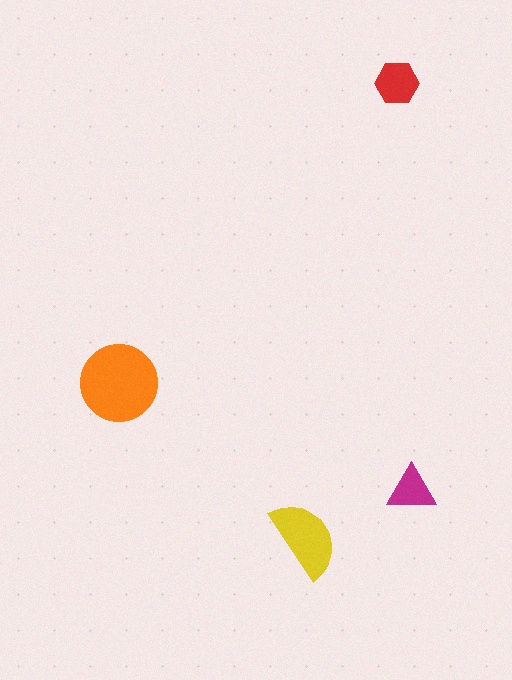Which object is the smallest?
The magenta triangle.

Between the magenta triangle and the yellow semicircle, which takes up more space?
The yellow semicircle.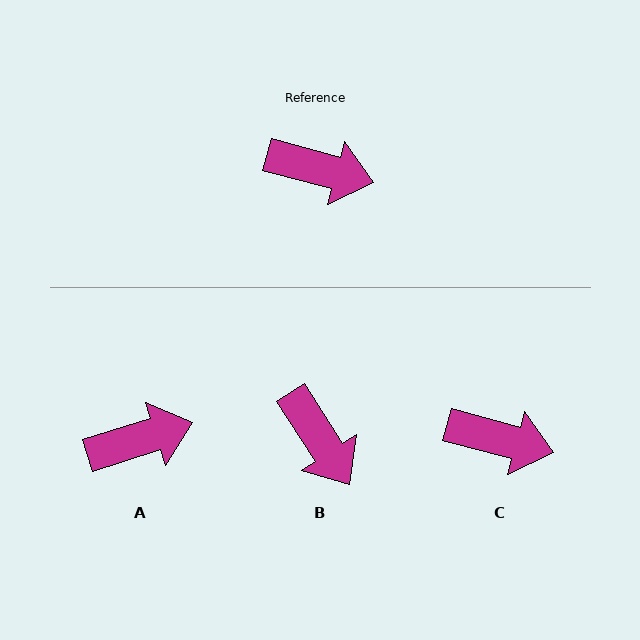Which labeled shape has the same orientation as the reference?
C.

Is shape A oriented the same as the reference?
No, it is off by about 33 degrees.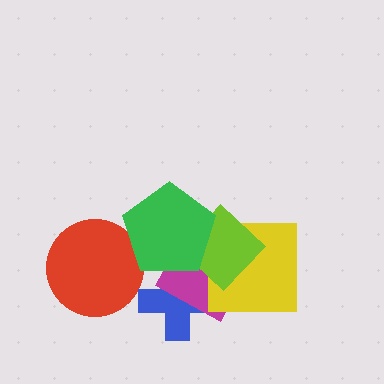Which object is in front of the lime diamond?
The green pentagon is in front of the lime diamond.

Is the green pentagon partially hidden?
No, no other shape covers it.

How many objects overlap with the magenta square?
4 objects overlap with the magenta square.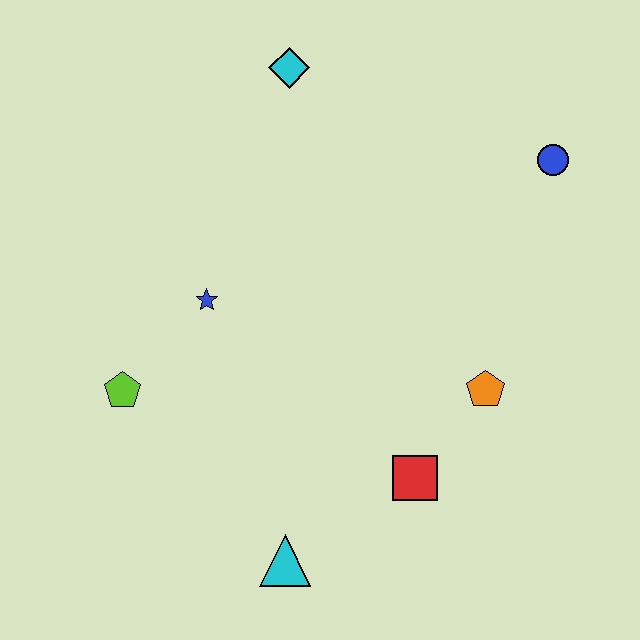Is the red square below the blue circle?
Yes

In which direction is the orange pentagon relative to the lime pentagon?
The orange pentagon is to the right of the lime pentagon.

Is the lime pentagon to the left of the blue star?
Yes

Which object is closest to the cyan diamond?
The blue star is closest to the cyan diamond.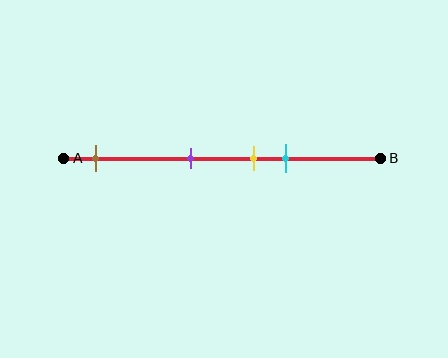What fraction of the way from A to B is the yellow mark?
The yellow mark is approximately 60% (0.6) of the way from A to B.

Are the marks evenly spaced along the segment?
No, the marks are not evenly spaced.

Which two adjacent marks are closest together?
The yellow and cyan marks are the closest adjacent pair.